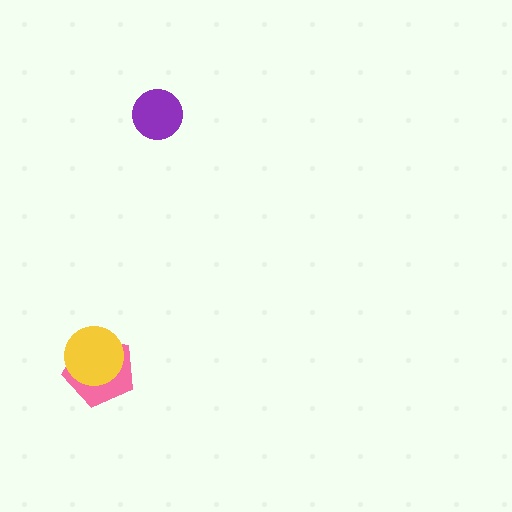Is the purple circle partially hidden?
No, no other shape covers it.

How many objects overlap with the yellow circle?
1 object overlaps with the yellow circle.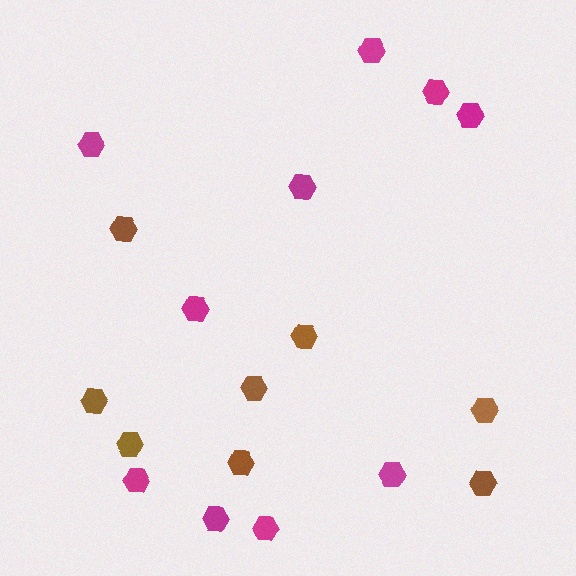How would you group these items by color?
There are 2 groups: one group of magenta hexagons (10) and one group of brown hexagons (8).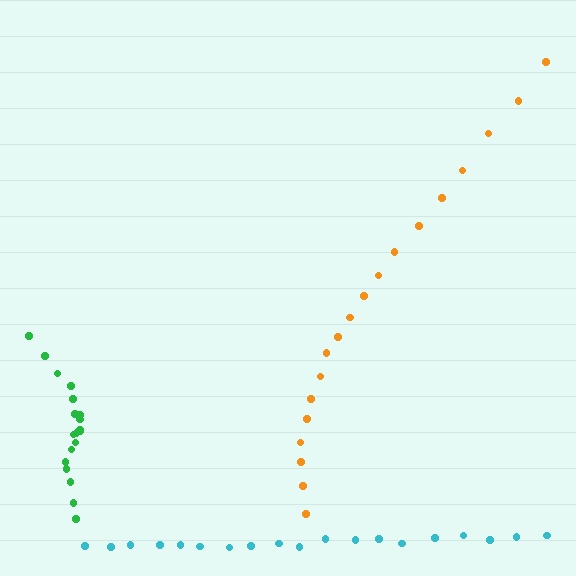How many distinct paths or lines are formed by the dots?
There are 3 distinct paths.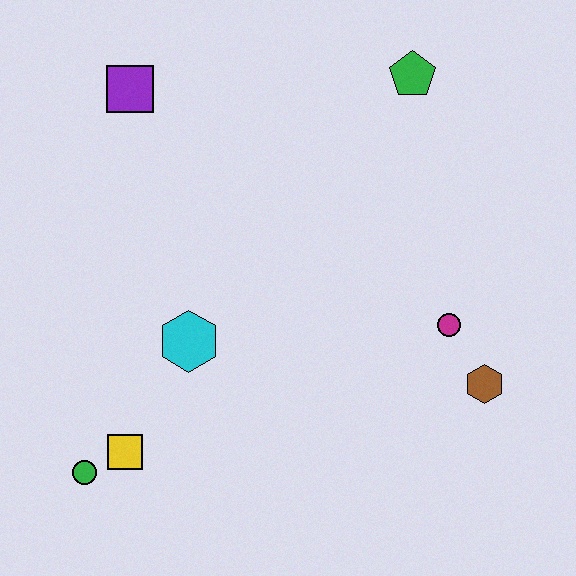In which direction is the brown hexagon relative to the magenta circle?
The brown hexagon is below the magenta circle.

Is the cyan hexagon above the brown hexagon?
Yes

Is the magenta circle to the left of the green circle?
No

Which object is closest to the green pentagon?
The magenta circle is closest to the green pentagon.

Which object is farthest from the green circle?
The green pentagon is farthest from the green circle.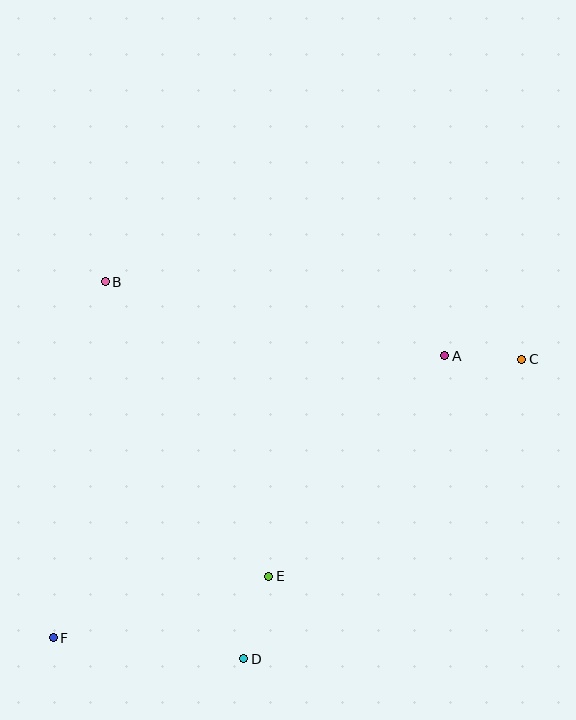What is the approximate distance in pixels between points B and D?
The distance between B and D is approximately 402 pixels.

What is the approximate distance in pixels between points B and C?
The distance between B and C is approximately 423 pixels.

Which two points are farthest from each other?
Points C and F are farthest from each other.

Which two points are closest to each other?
Points A and C are closest to each other.